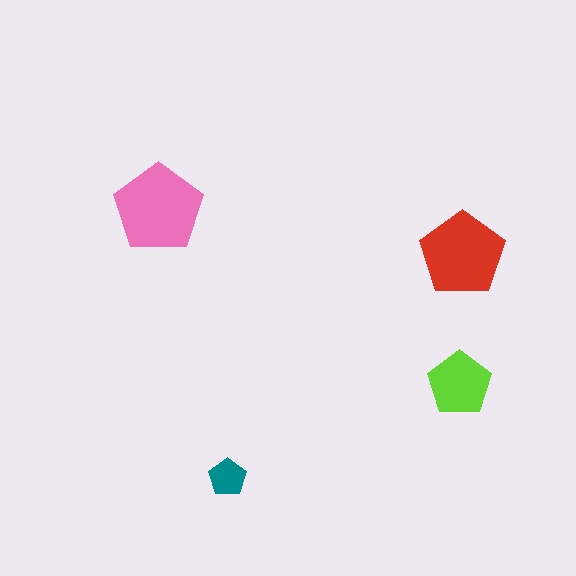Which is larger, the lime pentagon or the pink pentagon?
The pink one.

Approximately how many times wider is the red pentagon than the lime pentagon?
About 1.5 times wider.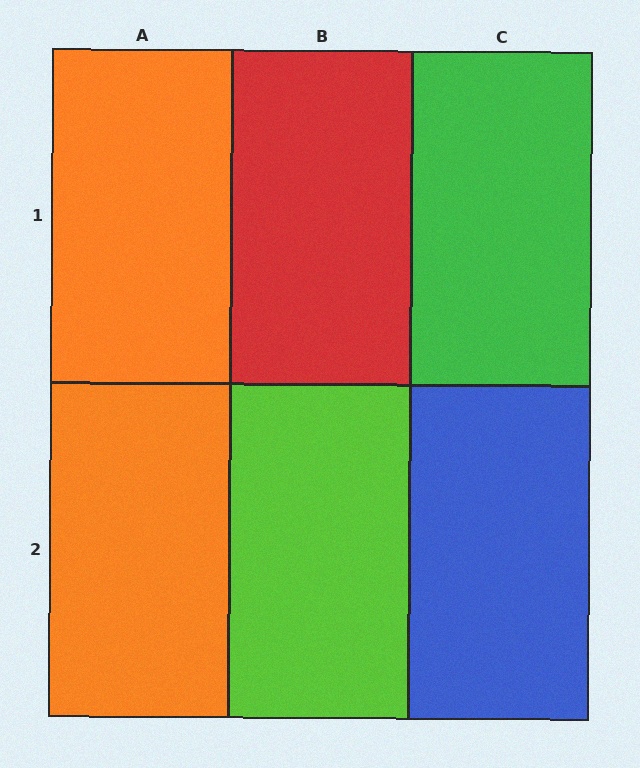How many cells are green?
1 cell is green.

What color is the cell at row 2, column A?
Orange.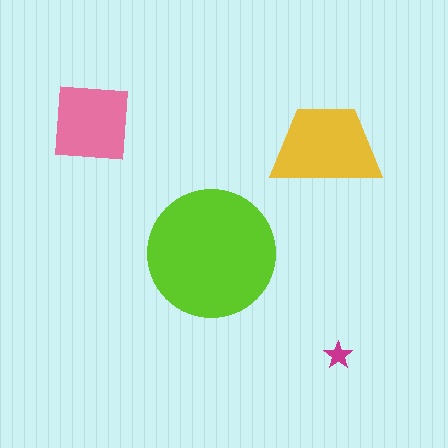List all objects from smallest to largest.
The magenta star, the pink square, the yellow trapezoid, the lime circle.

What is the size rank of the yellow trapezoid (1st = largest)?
2nd.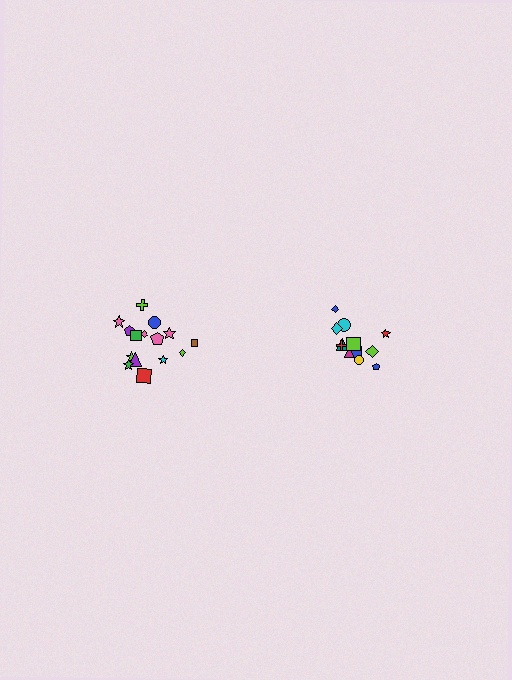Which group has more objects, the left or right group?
The left group.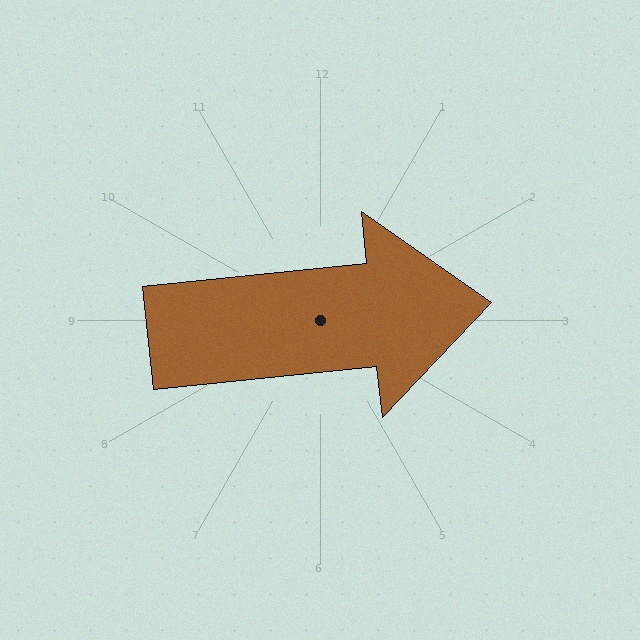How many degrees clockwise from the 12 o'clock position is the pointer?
Approximately 84 degrees.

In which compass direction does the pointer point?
East.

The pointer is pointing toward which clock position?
Roughly 3 o'clock.